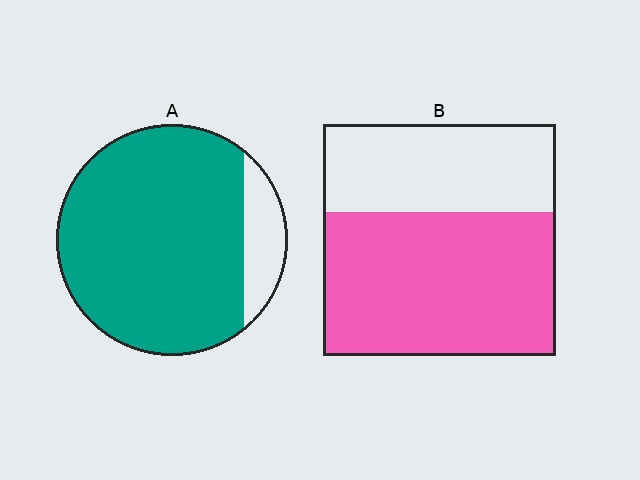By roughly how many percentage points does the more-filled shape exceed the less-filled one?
By roughly 25 percentage points (A over B).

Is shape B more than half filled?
Yes.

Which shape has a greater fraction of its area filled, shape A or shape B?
Shape A.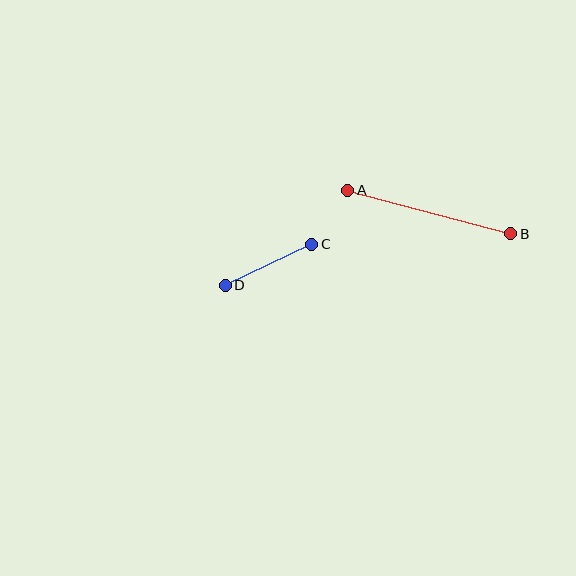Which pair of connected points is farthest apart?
Points A and B are farthest apart.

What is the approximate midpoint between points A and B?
The midpoint is at approximately (429, 212) pixels.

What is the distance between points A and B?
The distance is approximately 169 pixels.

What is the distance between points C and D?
The distance is approximately 96 pixels.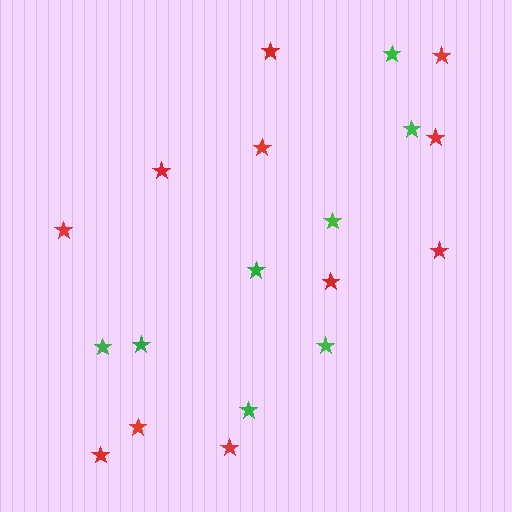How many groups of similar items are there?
There are 2 groups: one group of red stars (11) and one group of green stars (8).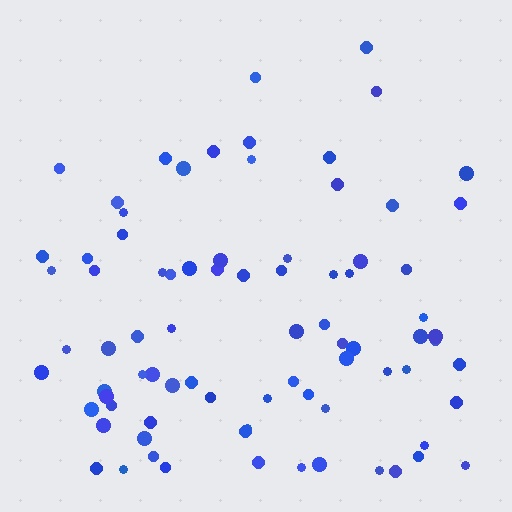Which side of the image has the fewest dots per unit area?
The top.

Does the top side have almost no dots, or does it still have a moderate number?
Still a moderate number, just noticeably fewer than the bottom.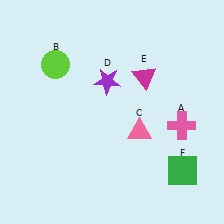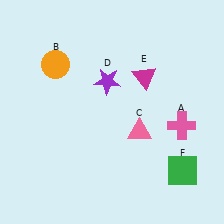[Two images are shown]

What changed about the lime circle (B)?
In Image 1, B is lime. In Image 2, it changed to orange.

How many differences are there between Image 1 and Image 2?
There is 1 difference between the two images.